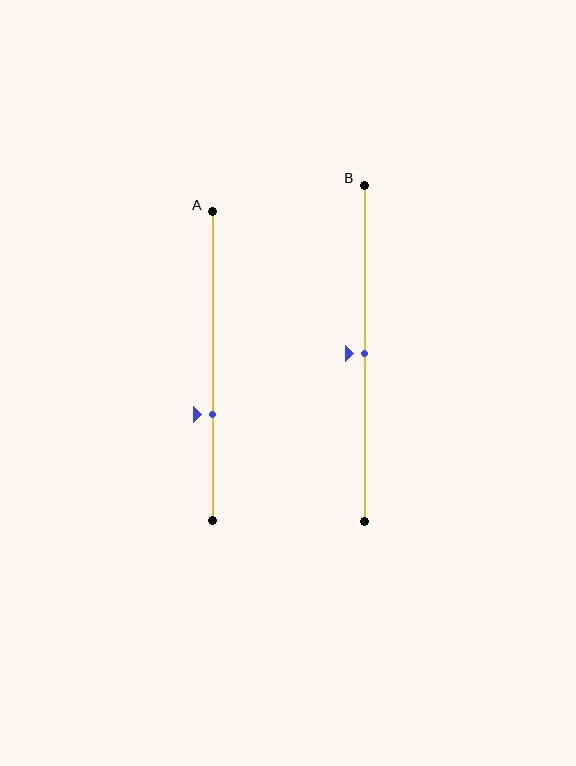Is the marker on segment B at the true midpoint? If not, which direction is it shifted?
Yes, the marker on segment B is at the true midpoint.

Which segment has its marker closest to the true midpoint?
Segment B has its marker closest to the true midpoint.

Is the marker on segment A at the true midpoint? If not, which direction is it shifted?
No, the marker on segment A is shifted downward by about 16% of the segment length.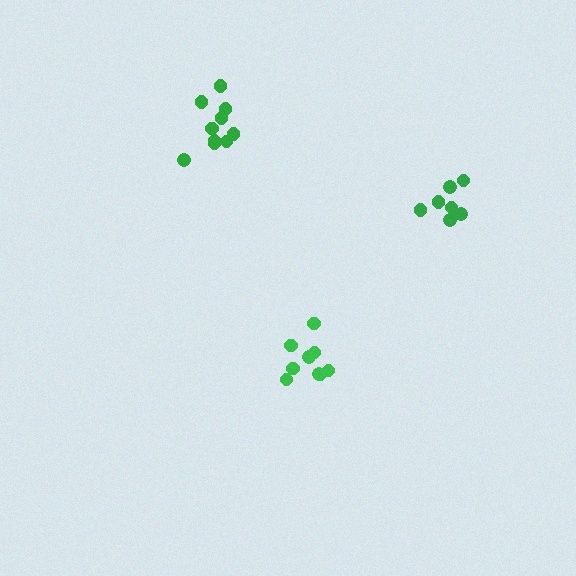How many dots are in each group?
Group 1: 9 dots, Group 2: 7 dots, Group 3: 10 dots (26 total).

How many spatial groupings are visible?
There are 3 spatial groupings.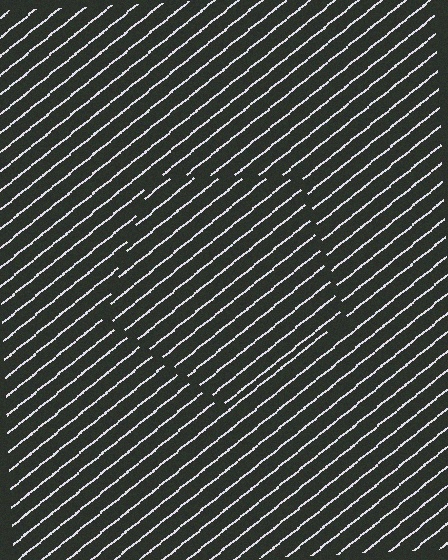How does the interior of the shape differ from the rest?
The interior of the shape contains the same grating, shifted by half a period — the contour is defined by the phase discontinuity where line-ends from the inner and outer gratings abut.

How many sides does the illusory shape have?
5 sides — the line-ends trace a pentagon.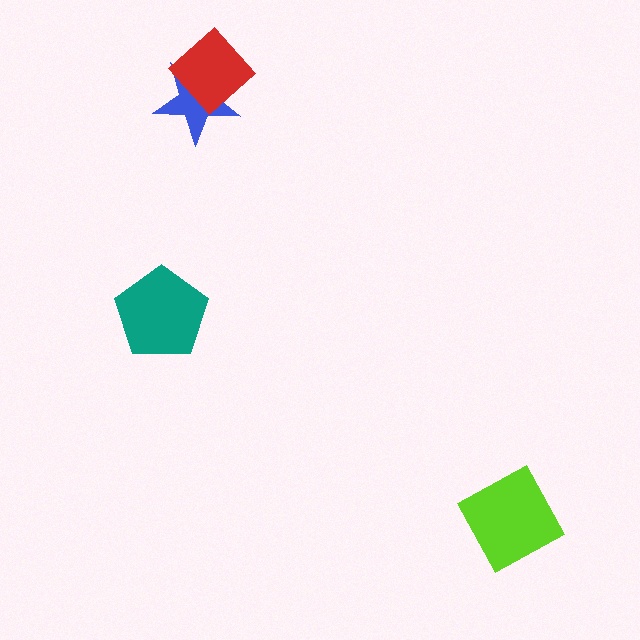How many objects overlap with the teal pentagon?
0 objects overlap with the teal pentagon.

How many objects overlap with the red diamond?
1 object overlaps with the red diamond.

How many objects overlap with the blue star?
1 object overlaps with the blue star.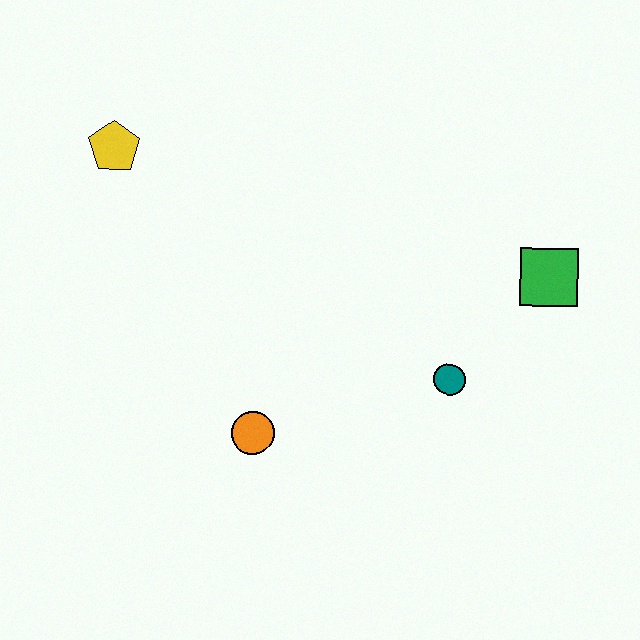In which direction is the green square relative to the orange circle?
The green square is to the right of the orange circle.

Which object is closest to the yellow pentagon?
The orange circle is closest to the yellow pentagon.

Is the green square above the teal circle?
Yes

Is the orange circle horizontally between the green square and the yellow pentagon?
Yes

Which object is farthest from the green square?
The yellow pentagon is farthest from the green square.